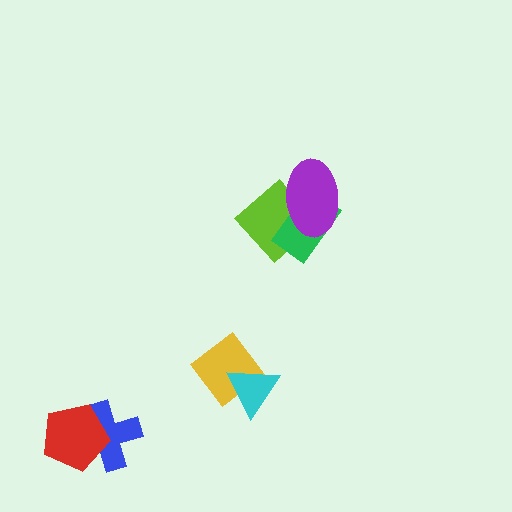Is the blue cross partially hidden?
Yes, it is partially covered by another shape.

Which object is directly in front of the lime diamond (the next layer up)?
The green rectangle is directly in front of the lime diamond.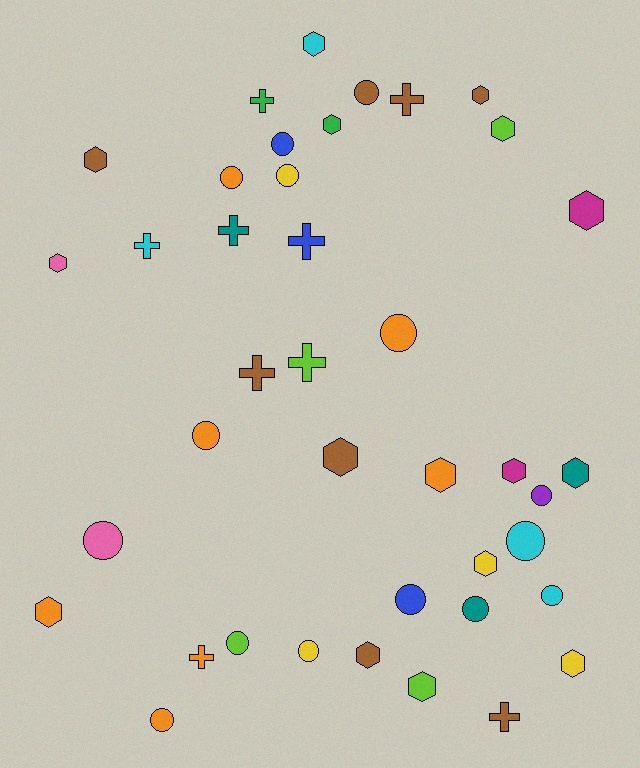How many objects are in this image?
There are 40 objects.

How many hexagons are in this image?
There are 16 hexagons.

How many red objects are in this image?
There are no red objects.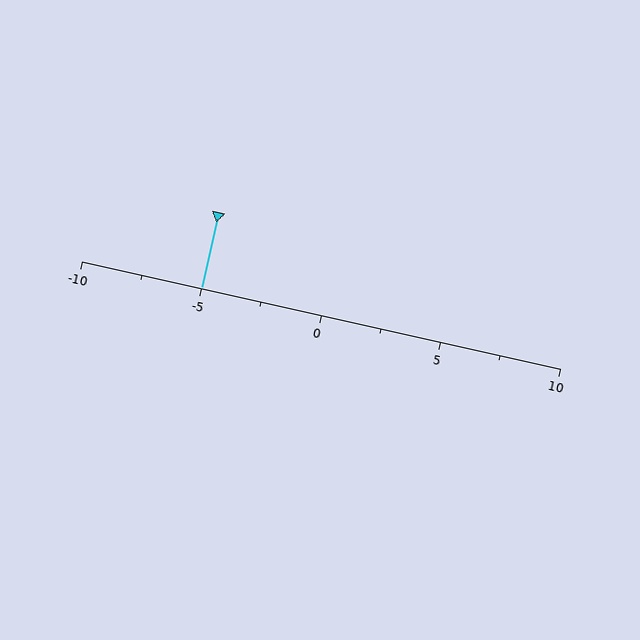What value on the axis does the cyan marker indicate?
The marker indicates approximately -5.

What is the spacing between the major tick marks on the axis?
The major ticks are spaced 5 apart.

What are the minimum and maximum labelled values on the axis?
The axis runs from -10 to 10.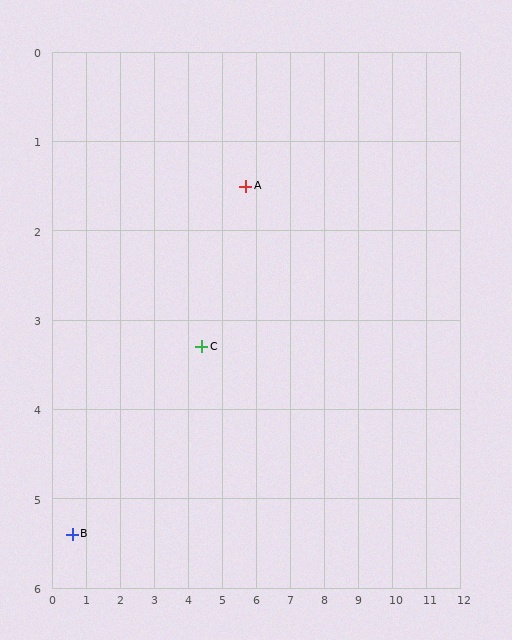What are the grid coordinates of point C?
Point C is at approximately (4.4, 3.3).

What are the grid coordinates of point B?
Point B is at approximately (0.6, 5.4).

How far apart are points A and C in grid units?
Points A and C are about 2.2 grid units apart.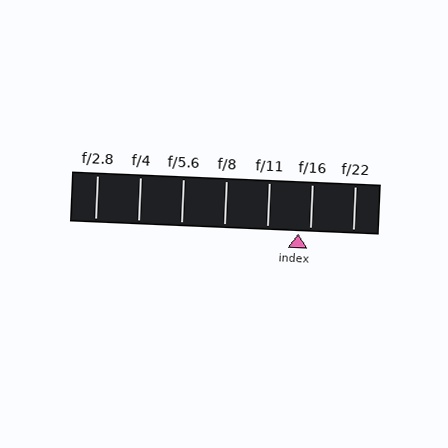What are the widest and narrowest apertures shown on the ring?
The widest aperture shown is f/2.8 and the narrowest is f/22.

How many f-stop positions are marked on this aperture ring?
There are 7 f-stop positions marked.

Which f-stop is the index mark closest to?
The index mark is closest to f/16.